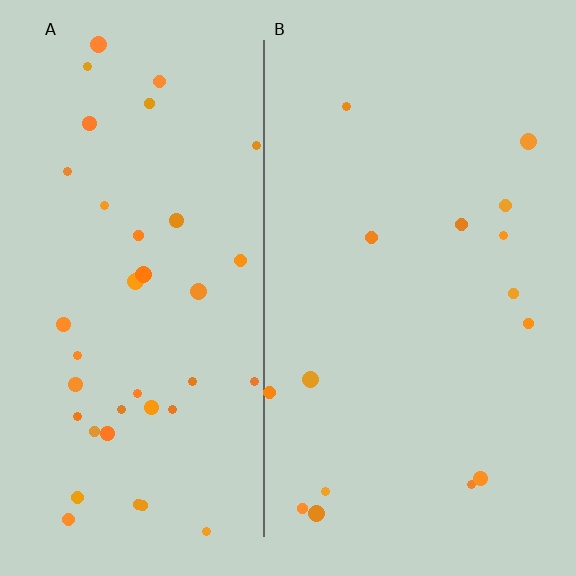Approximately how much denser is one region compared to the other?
Approximately 2.5× — region A over region B.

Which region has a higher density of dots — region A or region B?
A (the left).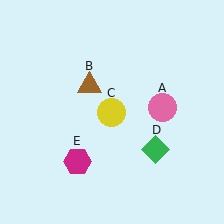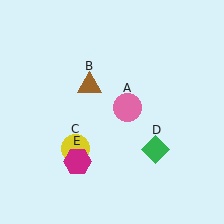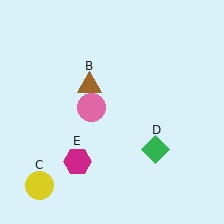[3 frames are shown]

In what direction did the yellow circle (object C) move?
The yellow circle (object C) moved down and to the left.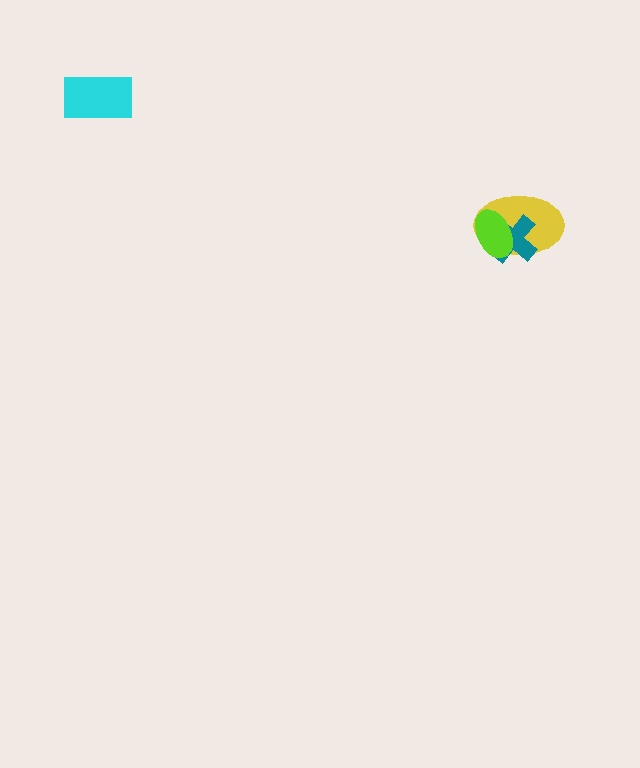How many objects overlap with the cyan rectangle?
0 objects overlap with the cyan rectangle.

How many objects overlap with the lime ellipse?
2 objects overlap with the lime ellipse.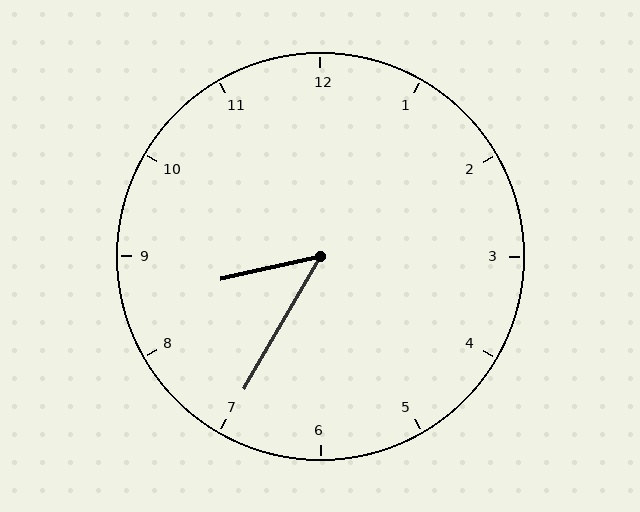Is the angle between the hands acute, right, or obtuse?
It is acute.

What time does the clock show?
8:35.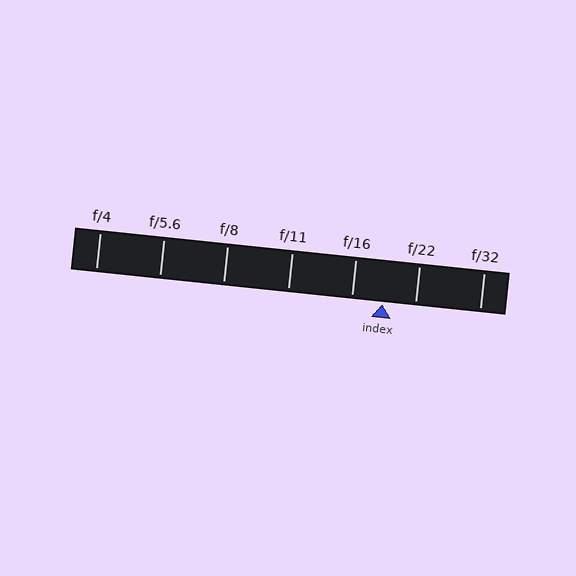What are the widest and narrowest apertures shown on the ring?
The widest aperture shown is f/4 and the narrowest is f/32.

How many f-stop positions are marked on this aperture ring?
There are 7 f-stop positions marked.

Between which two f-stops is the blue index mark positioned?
The index mark is between f/16 and f/22.